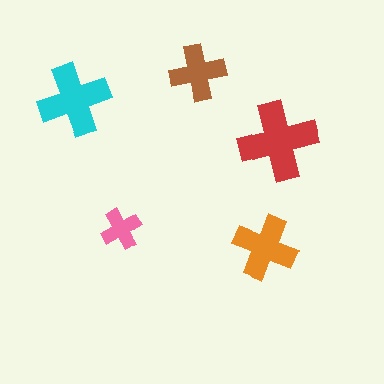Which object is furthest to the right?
The red cross is rightmost.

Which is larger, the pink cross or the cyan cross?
The cyan one.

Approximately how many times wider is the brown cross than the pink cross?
About 1.5 times wider.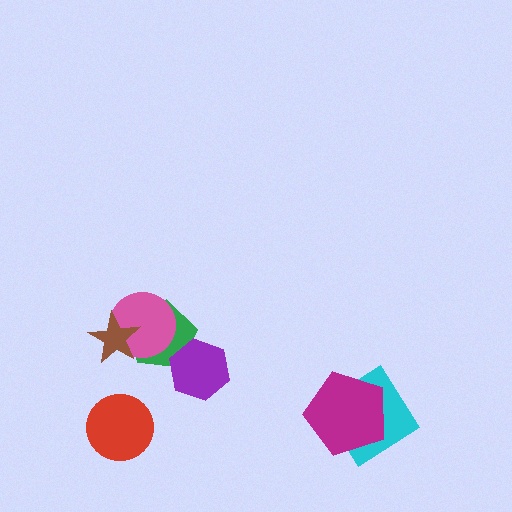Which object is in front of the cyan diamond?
The magenta pentagon is in front of the cyan diamond.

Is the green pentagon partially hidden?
Yes, it is partially covered by another shape.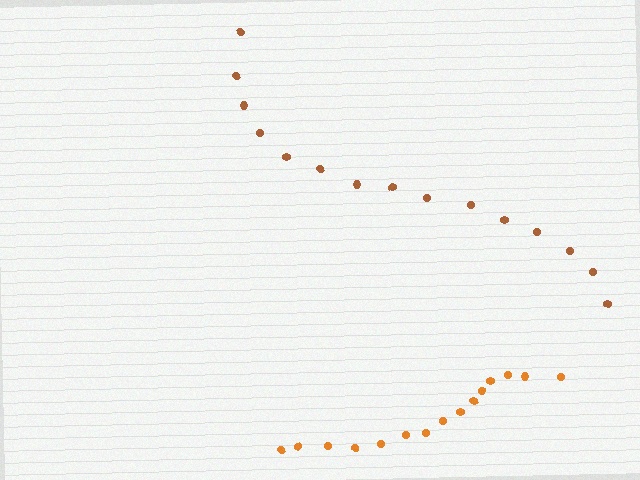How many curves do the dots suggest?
There are 2 distinct paths.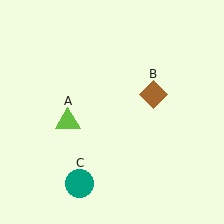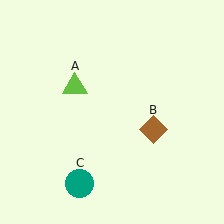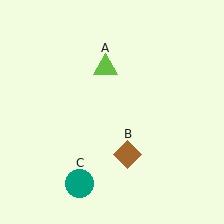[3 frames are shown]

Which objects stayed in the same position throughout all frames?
Teal circle (object C) remained stationary.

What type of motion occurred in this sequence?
The lime triangle (object A), brown diamond (object B) rotated clockwise around the center of the scene.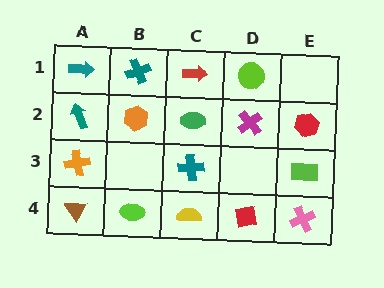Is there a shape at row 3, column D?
No, that cell is empty.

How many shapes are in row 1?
4 shapes.